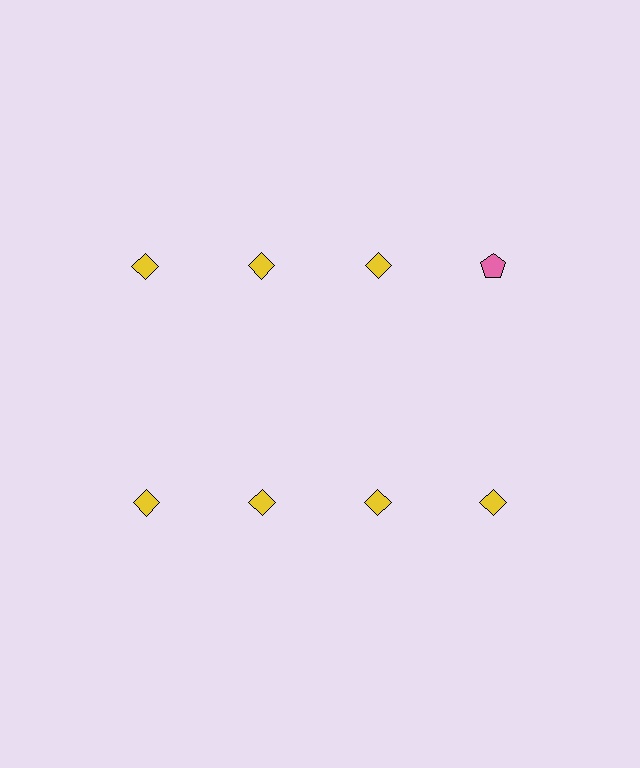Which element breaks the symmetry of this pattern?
The pink pentagon in the top row, second from right column breaks the symmetry. All other shapes are yellow diamonds.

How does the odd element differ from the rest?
It differs in both color (pink instead of yellow) and shape (pentagon instead of diamond).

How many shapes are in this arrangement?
There are 8 shapes arranged in a grid pattern.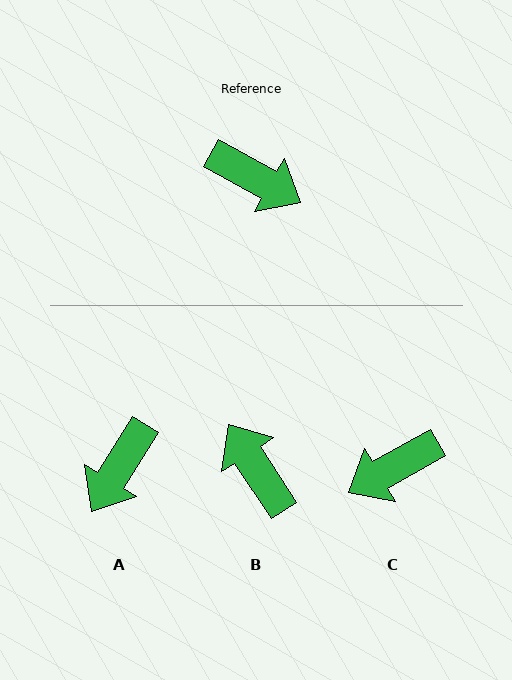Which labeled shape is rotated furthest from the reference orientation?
B, about 152 degrees away.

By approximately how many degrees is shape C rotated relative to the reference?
Approximately 122 degrees clockwise.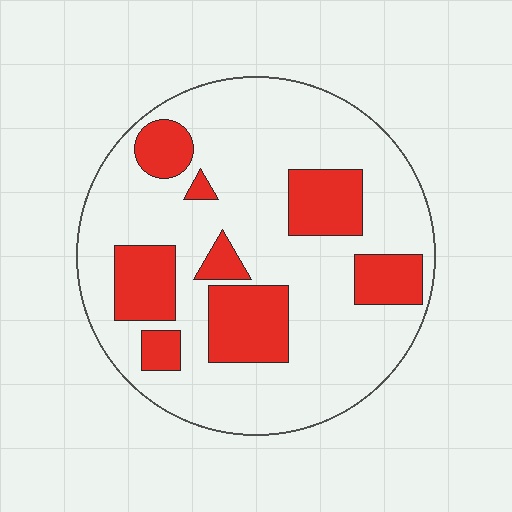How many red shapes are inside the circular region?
8.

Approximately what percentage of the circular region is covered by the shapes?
Approximately 25%.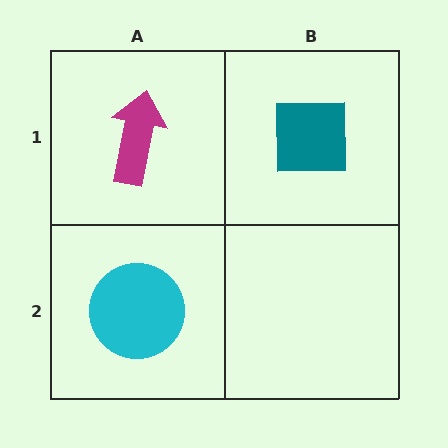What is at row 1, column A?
A magenta arrow.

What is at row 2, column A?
A cyan circle.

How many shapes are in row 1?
2 shapes.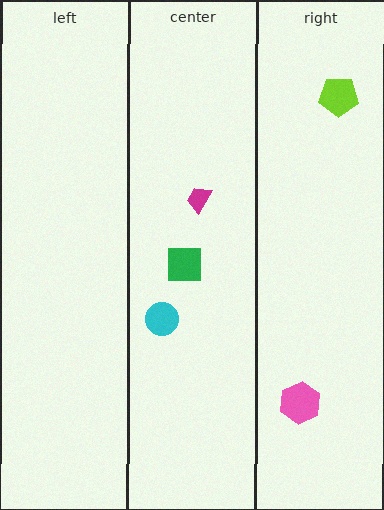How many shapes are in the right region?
2.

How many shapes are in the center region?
3.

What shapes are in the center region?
The magenta trapezoid, the green square, the cyan circle.